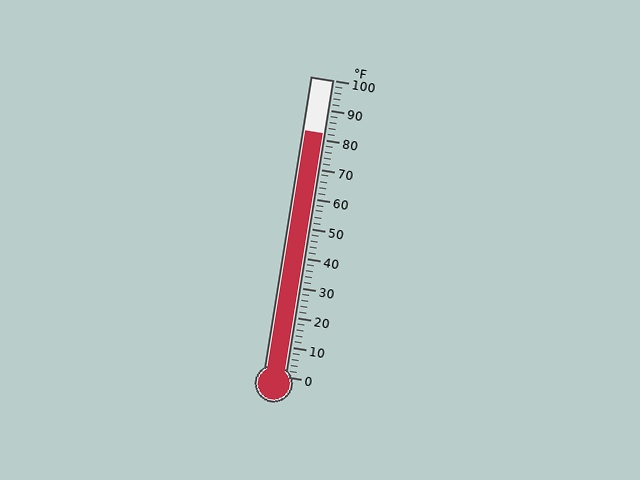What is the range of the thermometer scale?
The thermometer scale ranges from 0°F to 100°F.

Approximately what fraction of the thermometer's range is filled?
The thermometer is filled to approximately 80% of its range.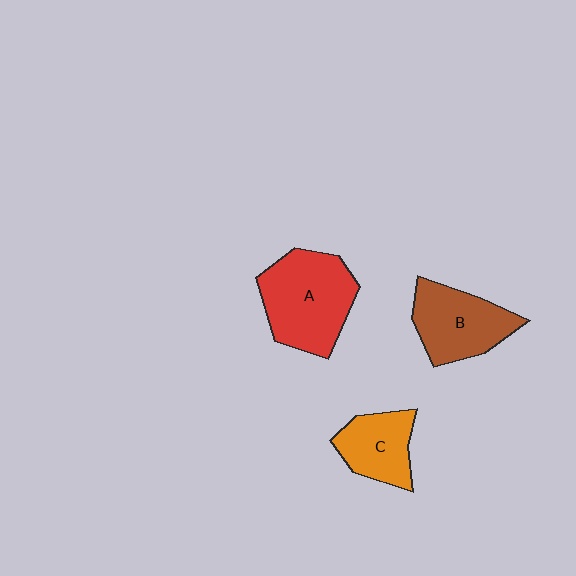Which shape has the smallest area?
Shape C (orange).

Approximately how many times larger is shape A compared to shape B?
Approximately 1.3 times.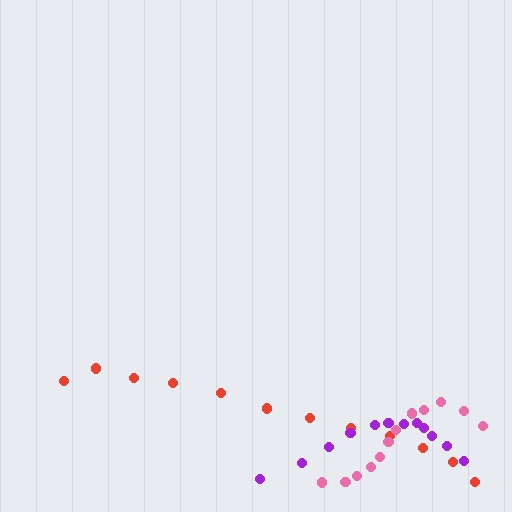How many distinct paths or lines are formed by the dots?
There are 3 distinct paths.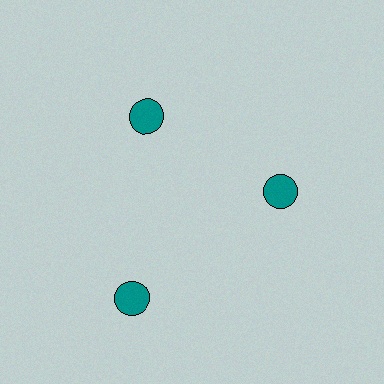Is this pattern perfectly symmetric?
No. The 3 teal circles are arranged in a ring, but one element near the 7 o'clock position is pushed outward from the center, breaking the 3-fold rotational symmetry.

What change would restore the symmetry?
The symmetry would be restored by moving it inward, back onto the ring so that all 3 circles sit at equal angles and equal distance from the center.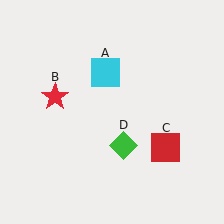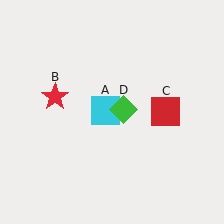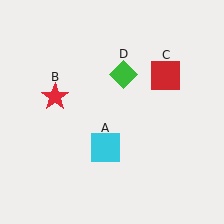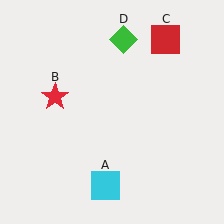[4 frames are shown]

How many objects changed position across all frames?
3 objects changed position: cyan square (object A), red square (object C), green diamond (object D).